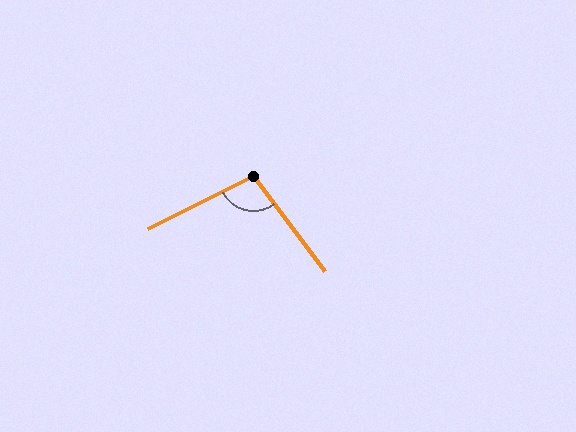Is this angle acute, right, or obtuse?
It is obtuse.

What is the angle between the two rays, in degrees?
Approximately 100 degrees.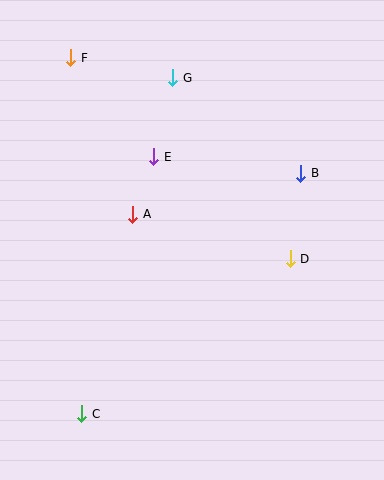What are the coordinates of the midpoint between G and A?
The midpoint between G and A is at (153, 146).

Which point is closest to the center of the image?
Point A at (133, 214) is closest to the center.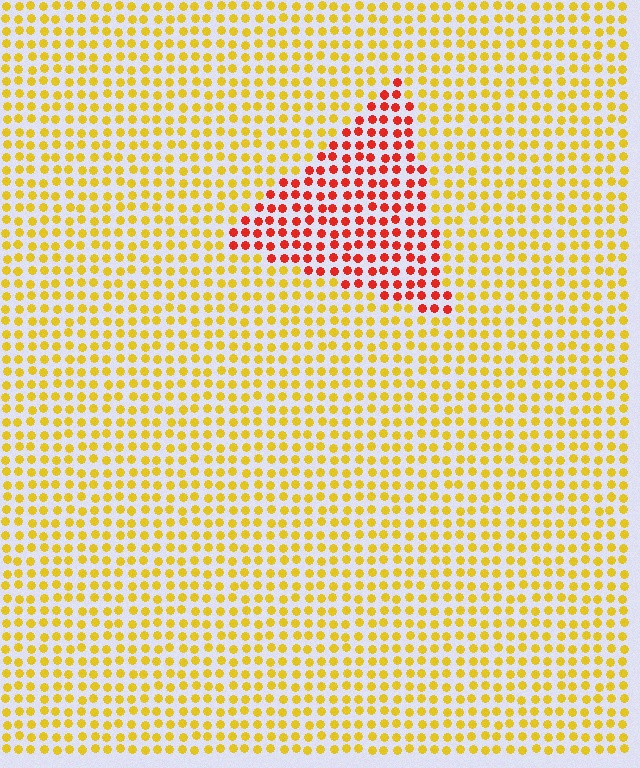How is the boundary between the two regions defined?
The boundary is defined purely by a slight shift in hue (about 49 degrees). Spacing, size, and orientation are identical on both sides.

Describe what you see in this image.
The image is filled with small yellow elements in a uniform arrangement. A triangle-shaped region is visible where the elements are tinted to a slightly different hue, forming a subtle color boundary.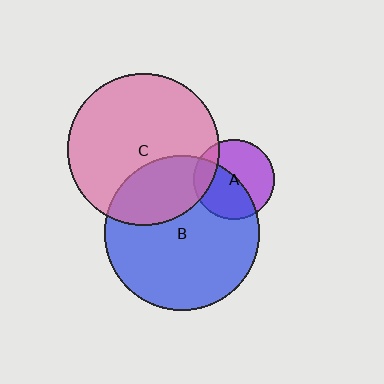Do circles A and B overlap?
Yes.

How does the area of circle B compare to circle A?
Approximately 3.8 times.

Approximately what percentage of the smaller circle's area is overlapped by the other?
Approximately 50%.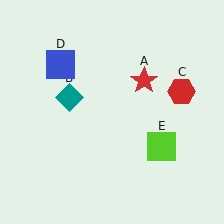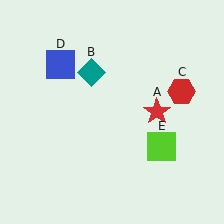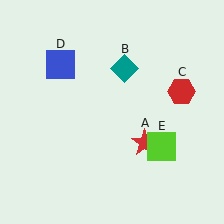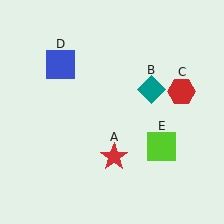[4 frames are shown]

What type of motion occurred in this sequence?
The red star (object A), teal diamond (object B) rotated clockwise around the center of the scene.